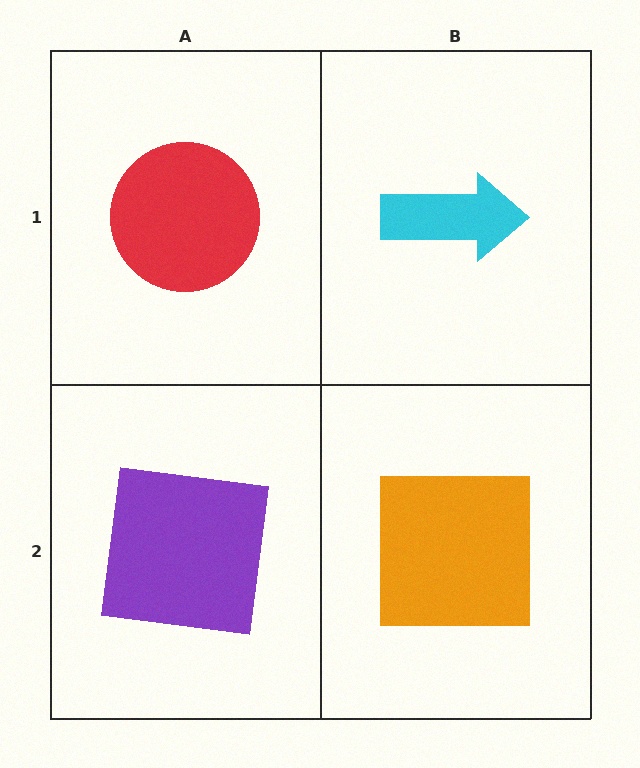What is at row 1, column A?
A red circle.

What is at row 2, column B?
An orange square.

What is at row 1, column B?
A cyan arrow.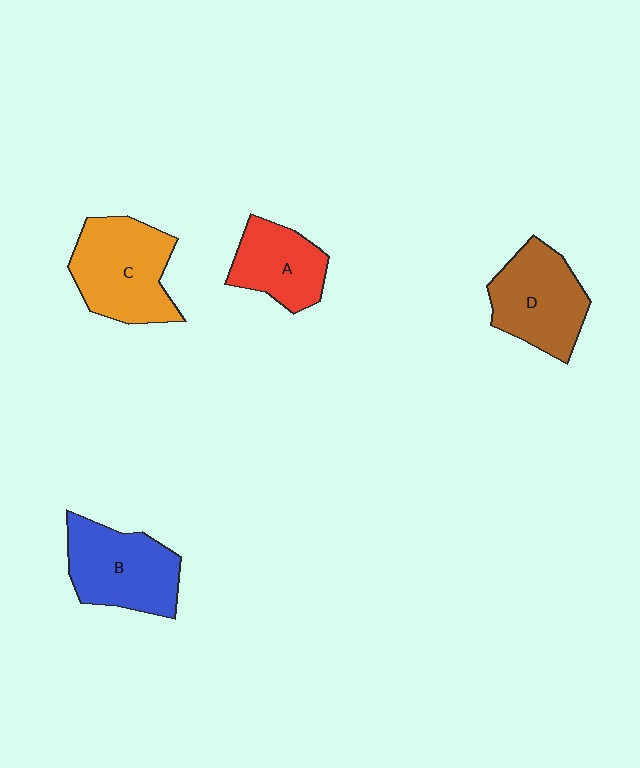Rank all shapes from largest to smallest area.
From largest to smallest: C (orange), B (blue), D (brown), A (red).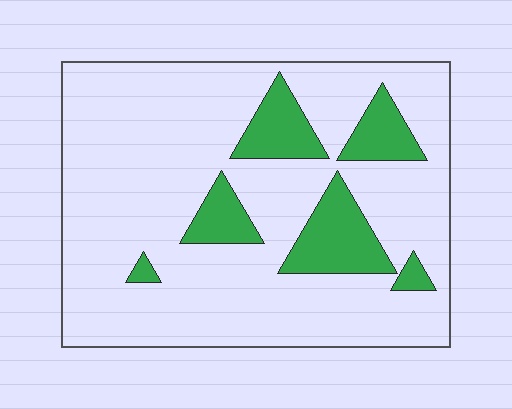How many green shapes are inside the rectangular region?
6.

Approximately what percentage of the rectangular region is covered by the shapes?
Approximately 15%.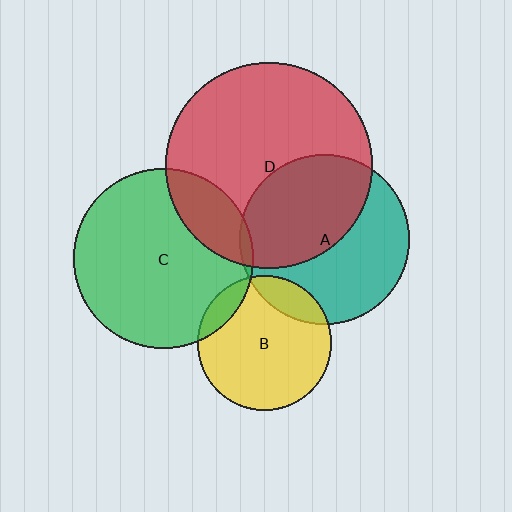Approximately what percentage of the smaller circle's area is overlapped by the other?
Approximately 15%.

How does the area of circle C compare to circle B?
Approximately 1.8 times.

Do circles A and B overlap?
Yes.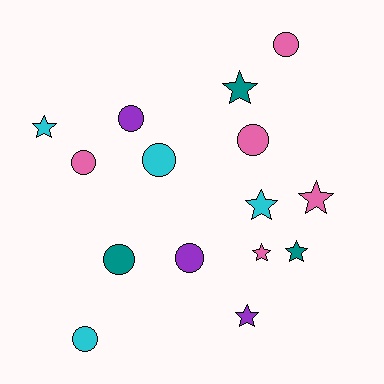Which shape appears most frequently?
Circle, with 8 objects.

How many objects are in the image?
There are 15 objects.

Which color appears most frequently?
Pink, with 5 objects.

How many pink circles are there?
There are 3 pink circles.